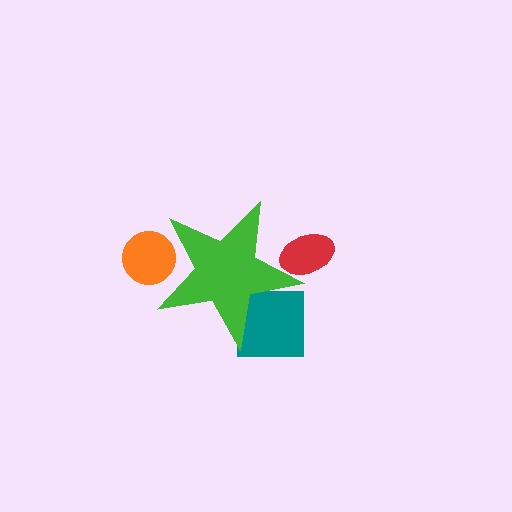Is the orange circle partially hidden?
Yes, the orange circle is partially hidden behind the green star.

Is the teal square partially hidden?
Yes, the teal square is partially hidden behind the green star.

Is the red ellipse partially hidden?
Yes, the red ellipse is partially hidden behind the green star.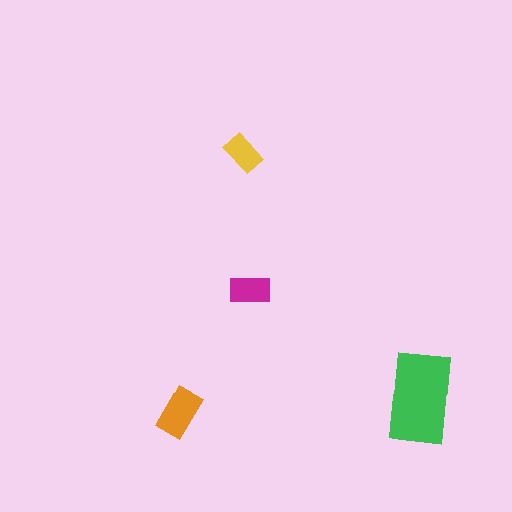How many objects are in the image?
There are 4 objects in the image.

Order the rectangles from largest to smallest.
the green one, the orange one, the magenta one, the yellow one.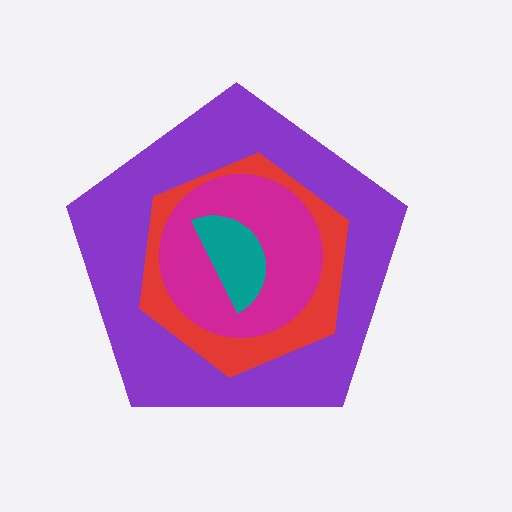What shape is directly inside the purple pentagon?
The red hexagon.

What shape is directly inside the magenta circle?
The teal semicircle.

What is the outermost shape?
The purple pentagon.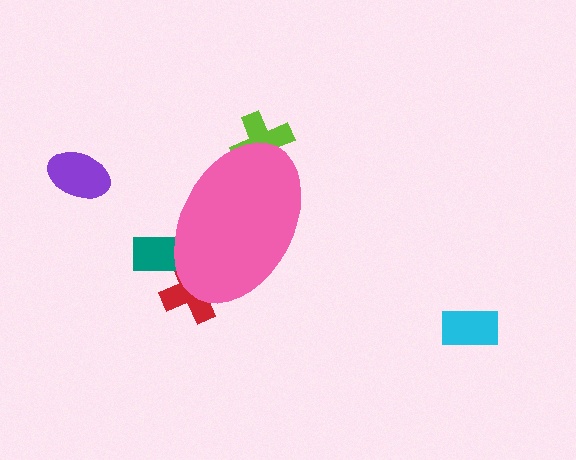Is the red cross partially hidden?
Yes, the red cross is partially hidden behind the pink ellipse.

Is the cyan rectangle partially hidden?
No, the cyan rectangle is fully visible.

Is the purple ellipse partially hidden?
No, the purple ellipse is fully visible.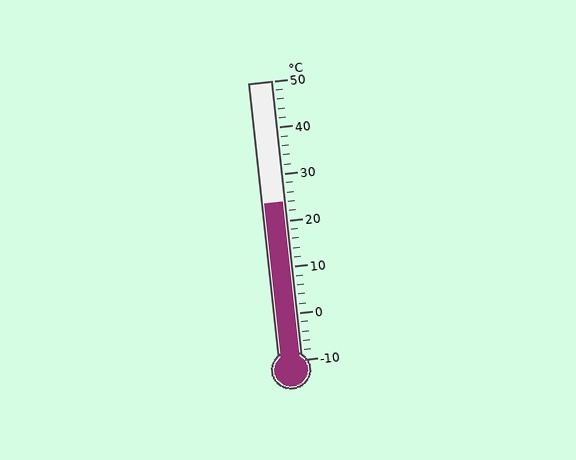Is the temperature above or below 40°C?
The temperature is below 40°C.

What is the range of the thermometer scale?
The thermometer scale ranges from -10°C to 50°C.